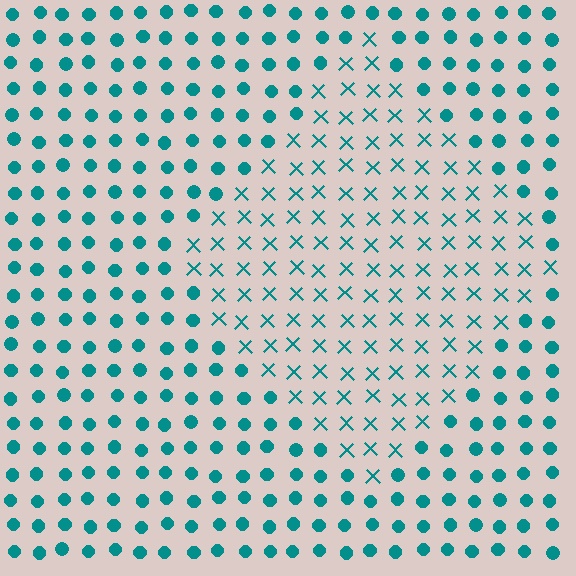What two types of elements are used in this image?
The image uses X marks inside the diamond region and circles outside it.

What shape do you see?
I see a diamond.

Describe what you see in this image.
The image is filled with small teal elements arranged in a uniform grid. A diamond-shaped region contains X marks, while the surrounding area contains circles. The boundary is defined purely by the change in element shape.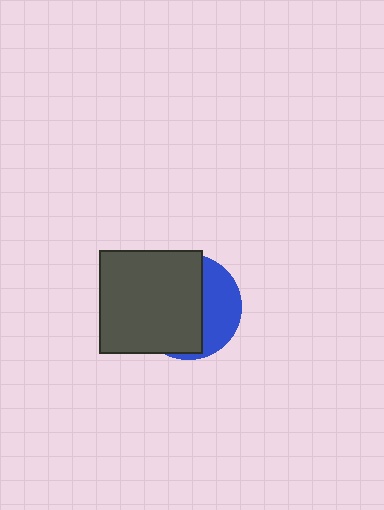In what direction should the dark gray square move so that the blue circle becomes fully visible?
The dark gray square should move left. That is the shortest direction to clear the overlap and leave the blue circle fully visible.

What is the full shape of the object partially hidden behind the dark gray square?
The partially hidden object is a blue circle.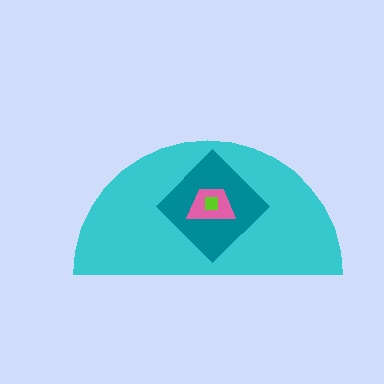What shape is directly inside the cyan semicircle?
The teal diamond.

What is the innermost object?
The lime square.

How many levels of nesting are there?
4.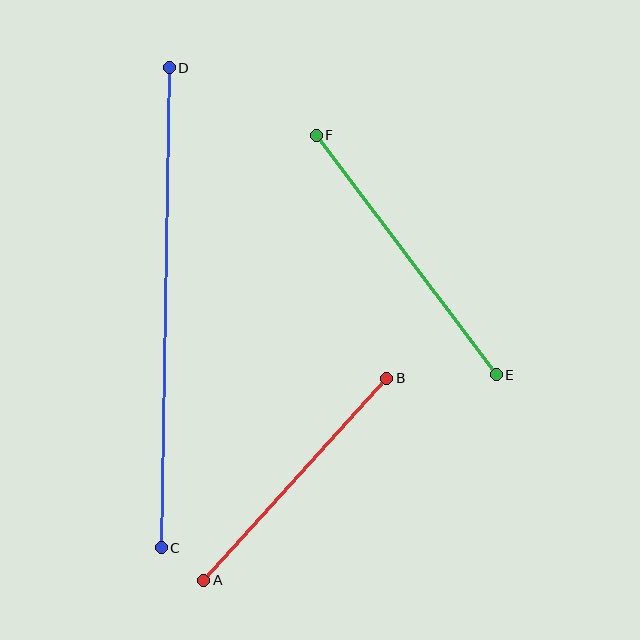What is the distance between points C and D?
The distance is approximately 480 pixels.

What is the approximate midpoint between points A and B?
The midpoint is at approximately (295, 479) pixels.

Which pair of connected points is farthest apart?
Points C and D are farthest apart.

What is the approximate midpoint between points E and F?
The midpoint is at approximately (406, 255) pixels.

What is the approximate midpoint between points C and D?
The midpoint is at approximately (165, 308) pixels.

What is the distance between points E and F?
The distance is approximately 300 pixels.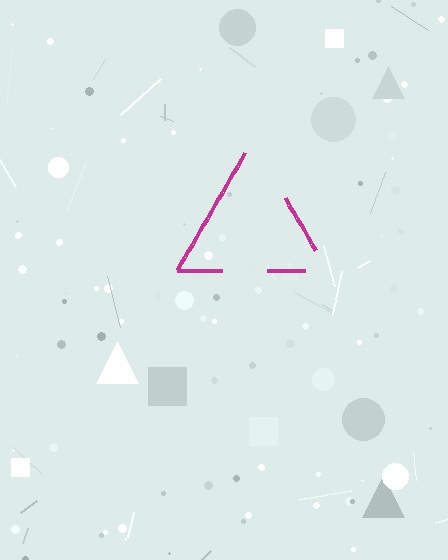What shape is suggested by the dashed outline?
The dashed outline suggests a triangle.